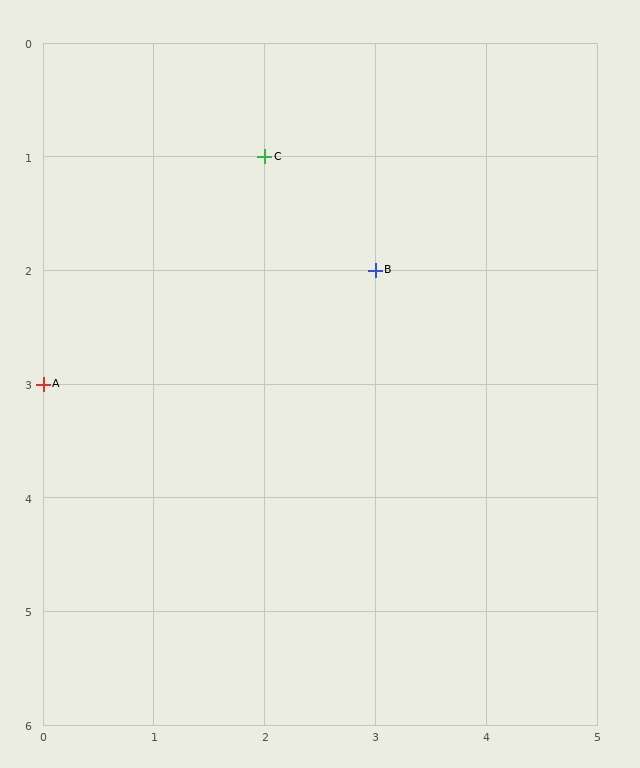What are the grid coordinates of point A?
Point A is at grid coordinates (0, 3).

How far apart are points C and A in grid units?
Points C and A are 2 columns and 2 rows apart (about 2.8 grid units diagonally).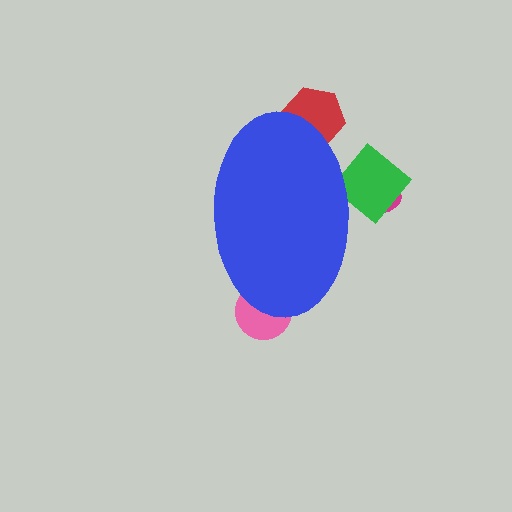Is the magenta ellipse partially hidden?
Yes, the magenta ellipse is partially hidden behind the blue ellipse.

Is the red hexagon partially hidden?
Yes, the red hexagon is partially hidden behind the blue ellipse.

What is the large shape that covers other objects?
A blue ellipse.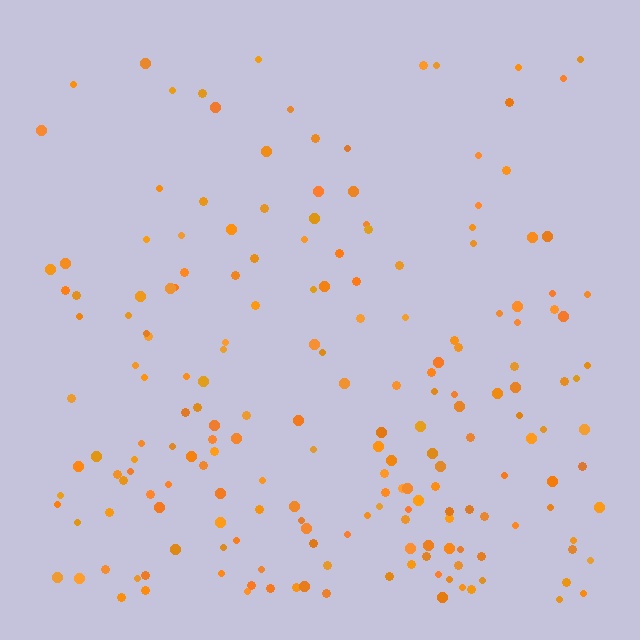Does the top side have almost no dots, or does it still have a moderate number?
Still a moderate number, just noticeably fewer than the bottom.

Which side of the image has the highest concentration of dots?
The bottom.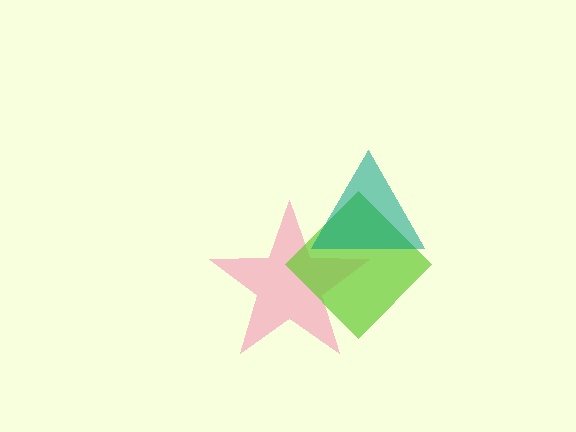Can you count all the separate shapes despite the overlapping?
Yes, there are 3 separate shapes.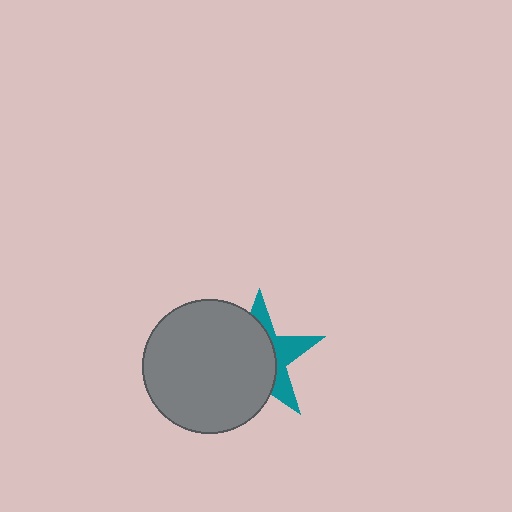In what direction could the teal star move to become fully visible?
The teal star could move right. That would shift it out from behind the gray circle entirely.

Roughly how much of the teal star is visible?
A small part of it is visible (roughly 36%).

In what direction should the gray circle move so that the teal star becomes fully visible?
The gray circle should move left. That is the shortest direction to clear the overlap and leave the teal star fully visible.